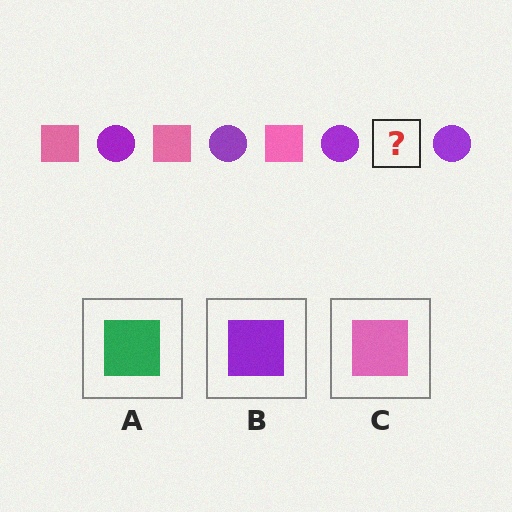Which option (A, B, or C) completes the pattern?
C.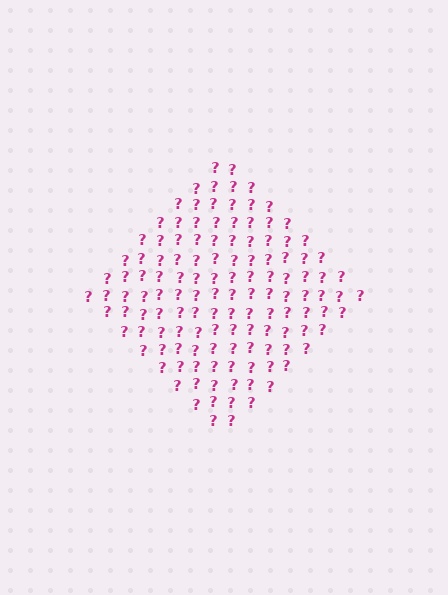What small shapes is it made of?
It is made of small question marks.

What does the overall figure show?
The overall figure shows a diamond.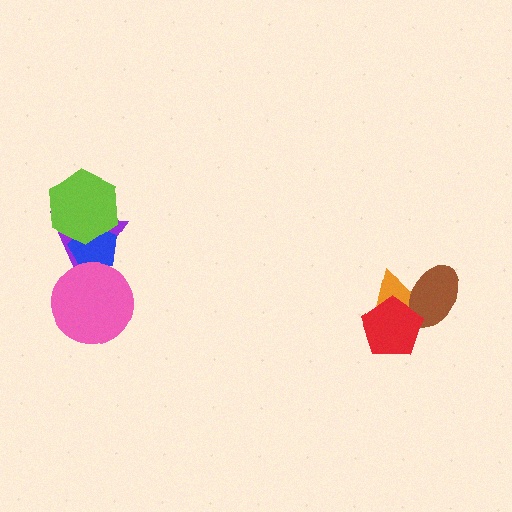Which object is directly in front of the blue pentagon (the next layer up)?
The lime hexagon is directly in front of the blue pentagon.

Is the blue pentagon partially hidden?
Yes, it is partially covered by another shape.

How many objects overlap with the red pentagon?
2 objects overlap with the red pentagon.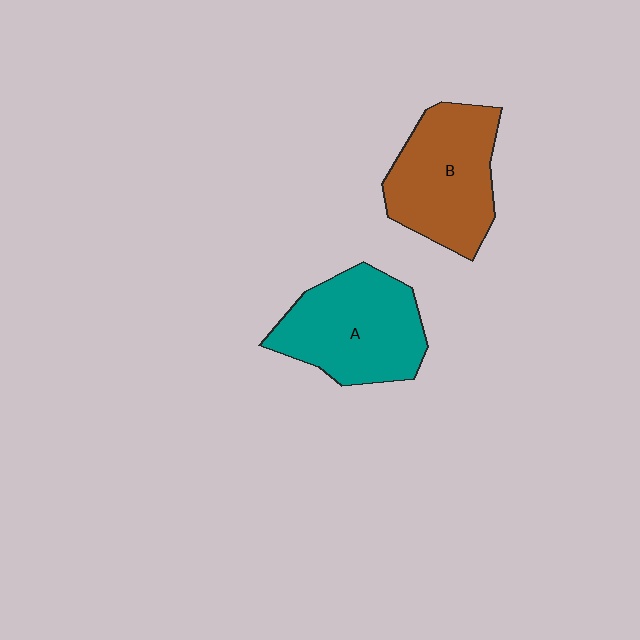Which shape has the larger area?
Shape A (teal).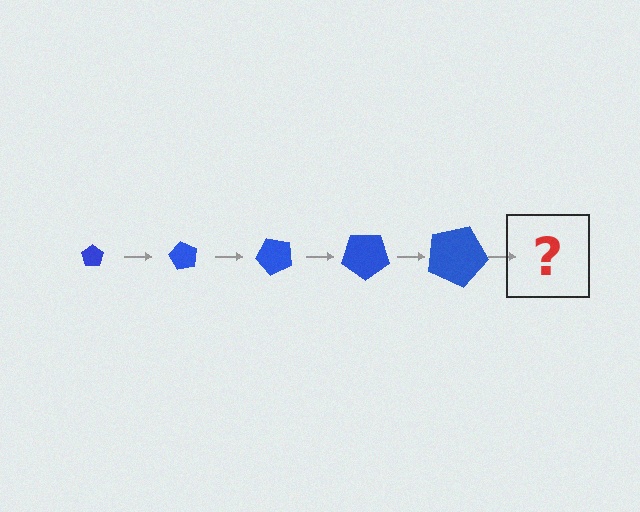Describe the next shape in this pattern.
It should be a pentagon, larger than the previous one and rotated 300 degrees from the start.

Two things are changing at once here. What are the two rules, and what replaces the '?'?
The two rules are that the pentagon grows larger each step and it rotates 60 degrees each step. The '?' should be a pentagon, larger than the previous one and rotated 300 degrees from the start.